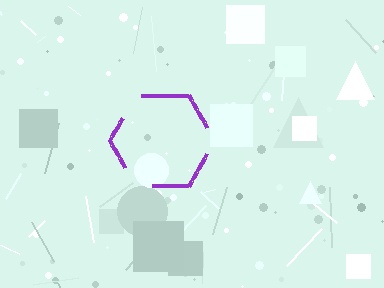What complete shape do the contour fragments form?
The contour fragments form a hexagon.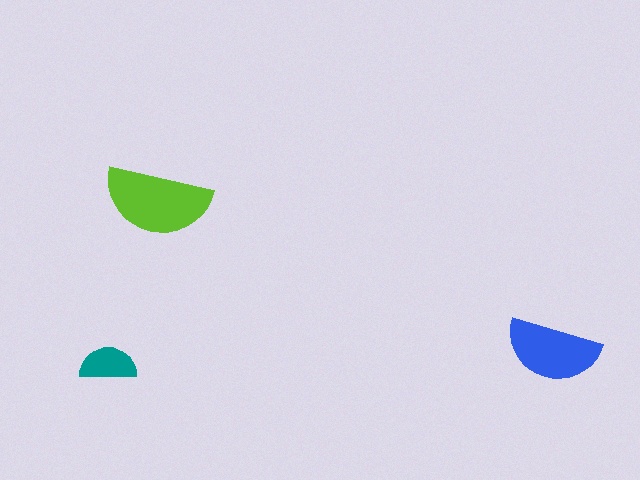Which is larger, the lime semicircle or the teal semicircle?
The lime one.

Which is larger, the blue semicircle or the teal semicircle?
The blue one.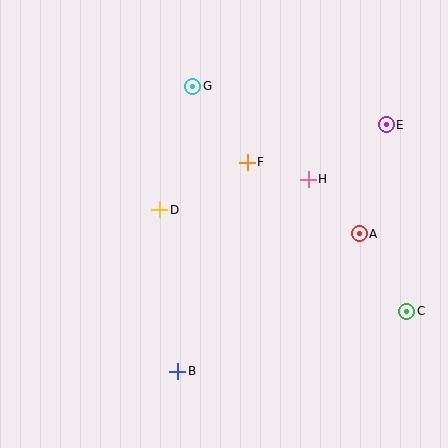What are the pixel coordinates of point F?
Point F is at (247, 162).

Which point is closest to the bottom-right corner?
Point C is closest to the bottom-right corner.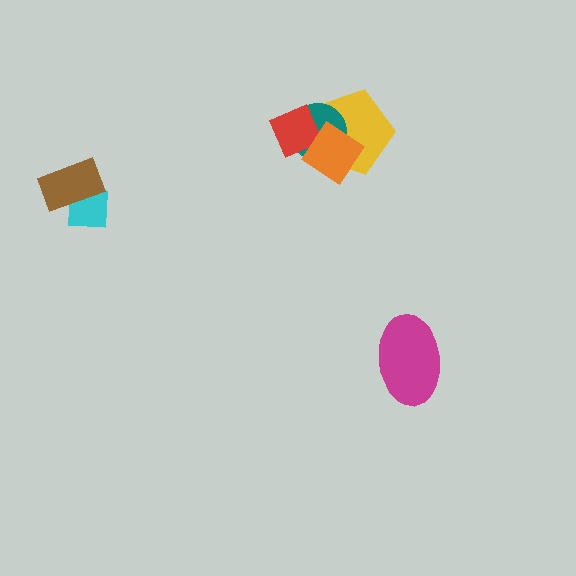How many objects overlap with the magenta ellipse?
0 objects overlap with the magenta ellipse.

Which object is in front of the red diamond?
The orange diamond is in front of the red diamond.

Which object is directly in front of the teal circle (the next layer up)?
The red diamond is directly in front of the teal circle.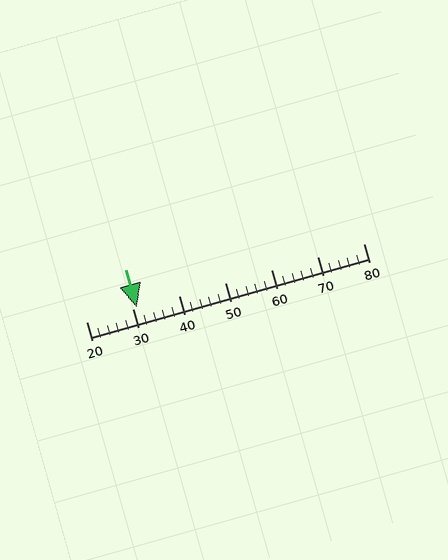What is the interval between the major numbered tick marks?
The major tick marks are spaced 10 units apart.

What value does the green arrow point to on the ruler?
The green arrow points to approximately 31.